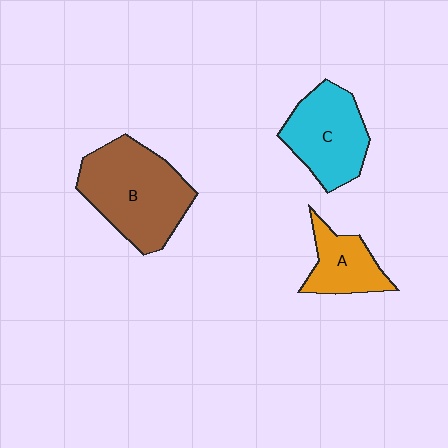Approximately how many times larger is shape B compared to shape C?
Approximately 1.3 times.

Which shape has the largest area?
Shape B (brown).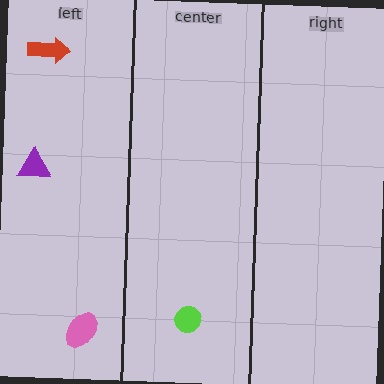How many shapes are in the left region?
3.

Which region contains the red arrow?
The left region.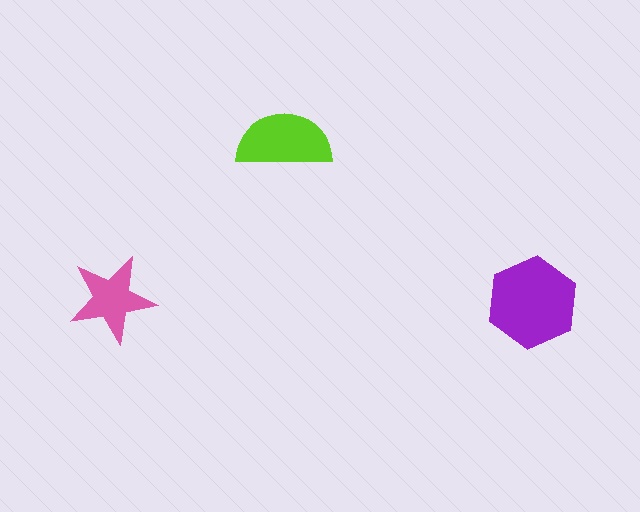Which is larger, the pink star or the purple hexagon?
The purple hexagon.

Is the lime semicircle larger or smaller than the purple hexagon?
Smaller.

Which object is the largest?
The purple hexagon.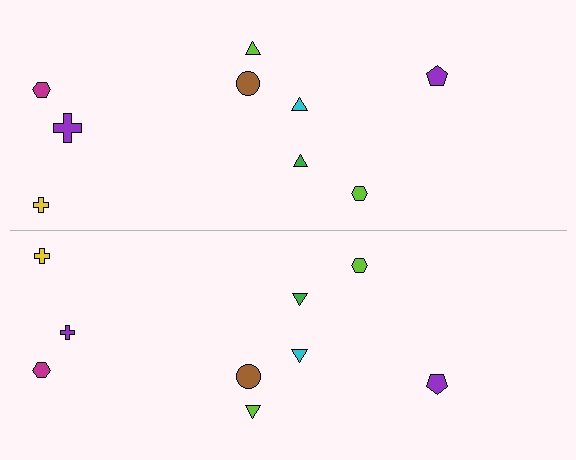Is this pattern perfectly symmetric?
No, the pattern is not perfectly symmetric. The purple cross on the bottom side has a different size than its mirror counterpart.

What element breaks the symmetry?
The purple cross on the bottom side has a different size than its mirror counterpart.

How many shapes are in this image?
There are 18 shapes in this image.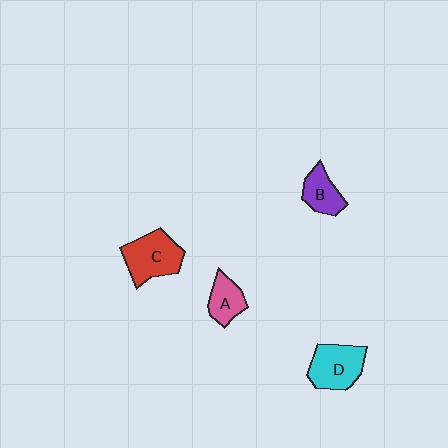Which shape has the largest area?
Shape C (red).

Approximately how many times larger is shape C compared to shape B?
Approximately 1.6 times.